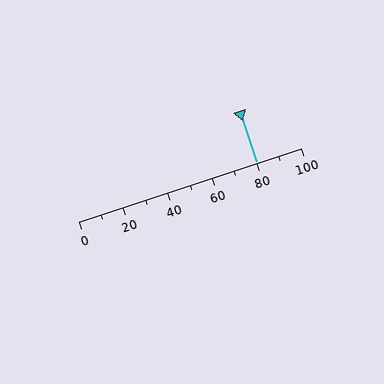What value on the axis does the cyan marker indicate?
The marker indicates approximately 80.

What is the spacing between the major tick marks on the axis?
The major ticks are spaced 20 apart.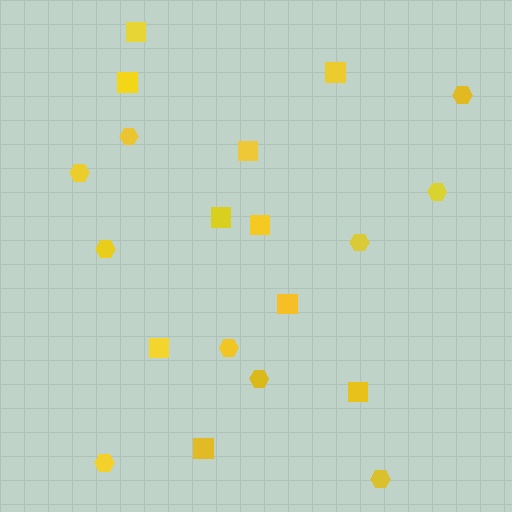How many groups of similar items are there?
There are 2 groups: one group of squares (10) and one group of hexagons (10).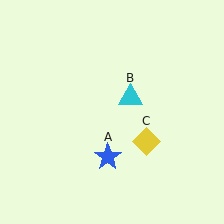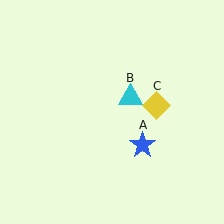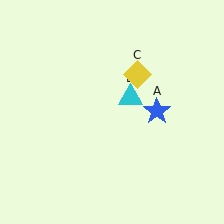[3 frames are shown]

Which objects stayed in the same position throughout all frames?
Cyan triangle (object B) remained stationary.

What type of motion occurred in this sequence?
The blue star (object A), yellow diamond (object C) rotated counterclockwise around the center of the scene.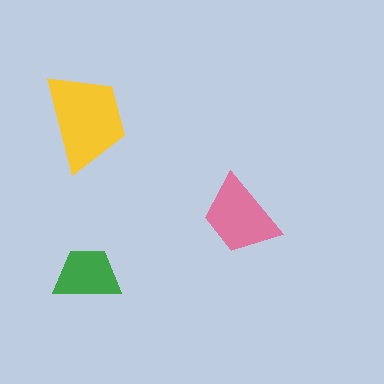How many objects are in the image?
There are 3 objects in the image.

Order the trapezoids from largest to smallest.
the yellow one, the pink one, the green one.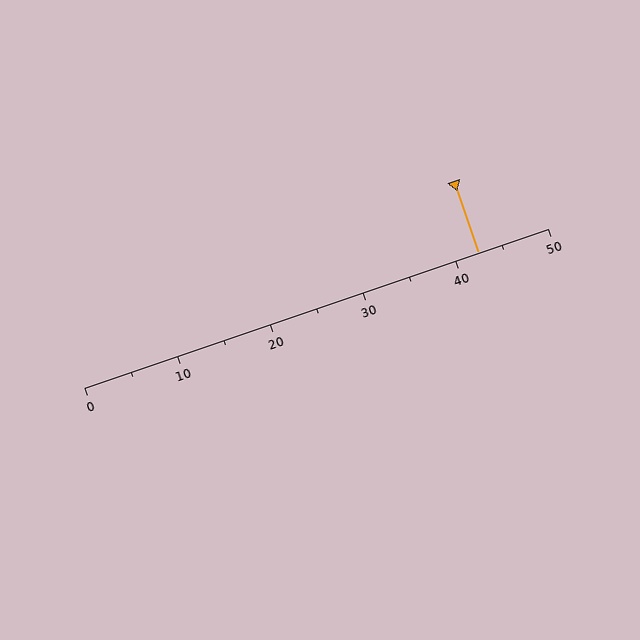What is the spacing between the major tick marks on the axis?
The major ticks are spaced 10 apart.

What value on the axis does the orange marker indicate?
The marker indicates approximately 42.5.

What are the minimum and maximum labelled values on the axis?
The axis runs from 0 to 50.